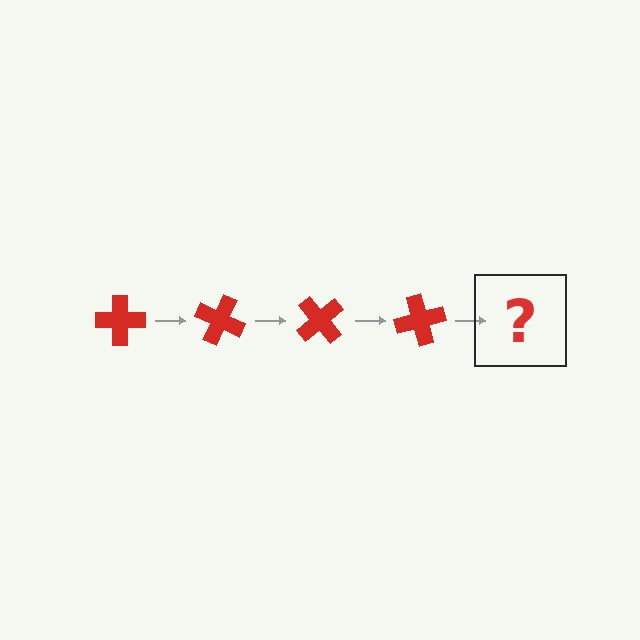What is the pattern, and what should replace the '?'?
The pattern is that the cross rotates 25 degrees each step. The '?' should be a red cross rotated 100 degrees.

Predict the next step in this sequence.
The next step is a red cross rotated 100 degrees.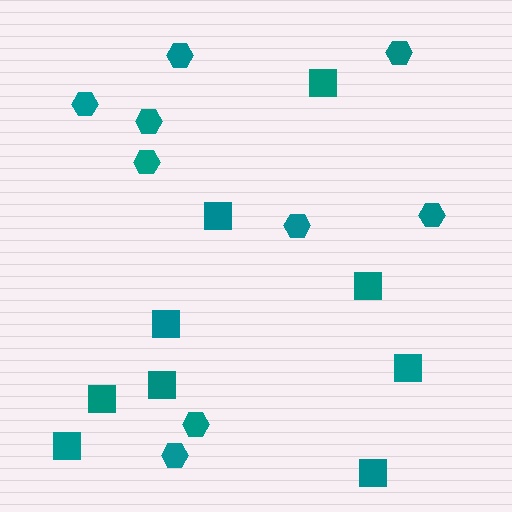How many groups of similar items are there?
There are 2 groups: one group of squares (9) and one group of hexagons (9).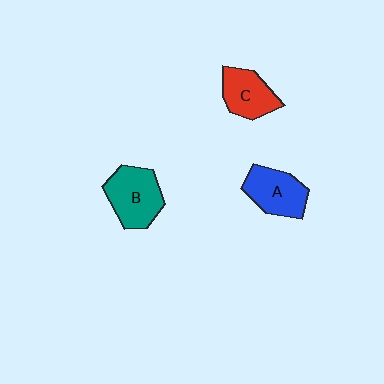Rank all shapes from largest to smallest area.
From largest to smallest: B (teal), A (blue), C (red).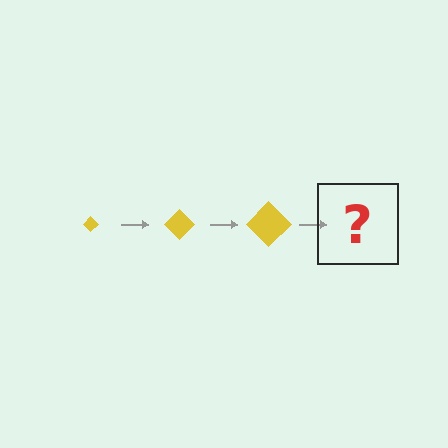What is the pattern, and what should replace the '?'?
The pattern is that the diamond gets progressively larger each step. The '?' should be a yellow diamond, larger than the previous one.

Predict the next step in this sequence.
The next step is a yellow diamond, larger than the previous one.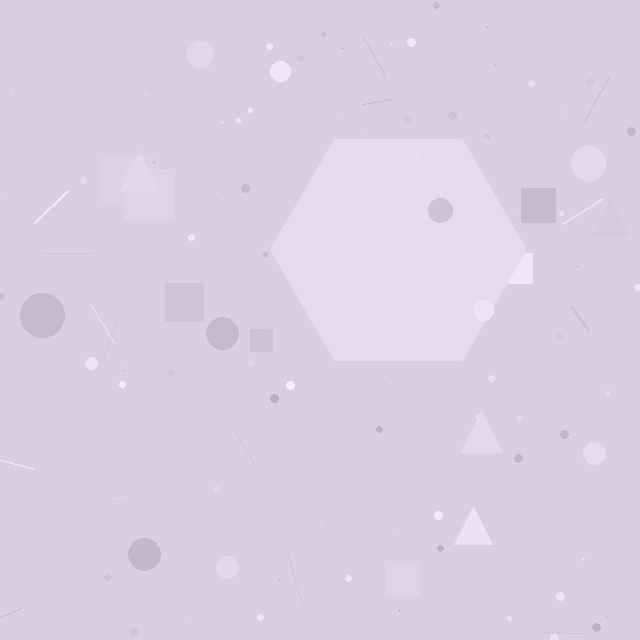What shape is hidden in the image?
A hexagon is hidden in the image.